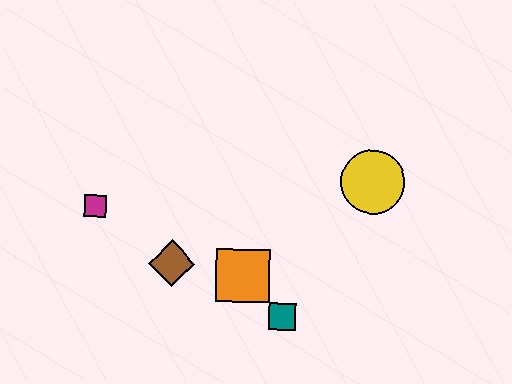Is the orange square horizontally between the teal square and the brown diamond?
Yes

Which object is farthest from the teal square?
The magenta square is farthest from the teal square.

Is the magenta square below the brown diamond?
No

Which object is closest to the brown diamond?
The orange square is closest to the brown diamond.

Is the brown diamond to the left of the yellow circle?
Yes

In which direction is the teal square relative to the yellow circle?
The teal square is below the yellow circle.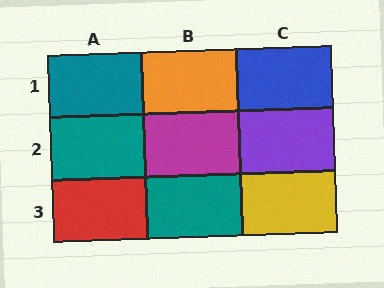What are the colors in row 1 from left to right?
Teal, orange, blue.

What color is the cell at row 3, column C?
Yellow.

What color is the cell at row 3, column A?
Red.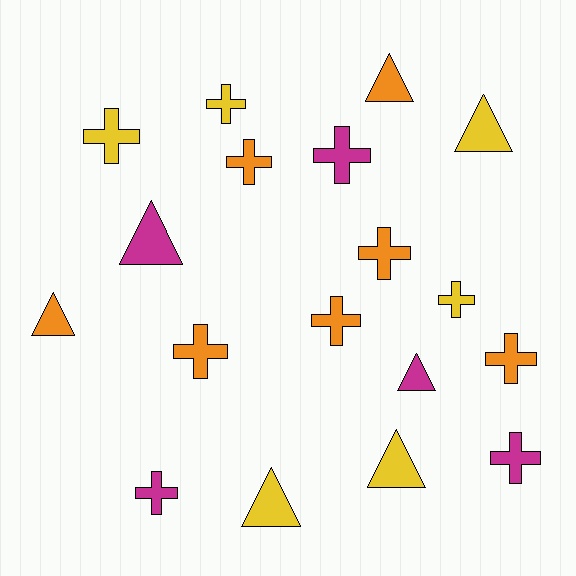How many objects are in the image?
There are 18 objects.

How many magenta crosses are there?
There are 3 magenta crosses.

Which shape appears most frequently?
Cross, with 11 objects.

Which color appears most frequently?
Orange, with 7 objects.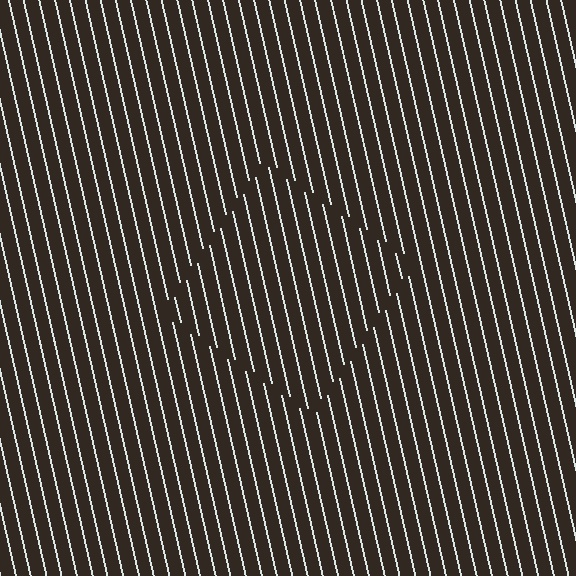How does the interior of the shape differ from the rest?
The interior of the shape contains the same grating, shifted by half a period — the contour is defined by the phase discontinuity where line-ends from the inner and outer gratings abut.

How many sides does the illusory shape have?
4 sides — the line-ends trace a square.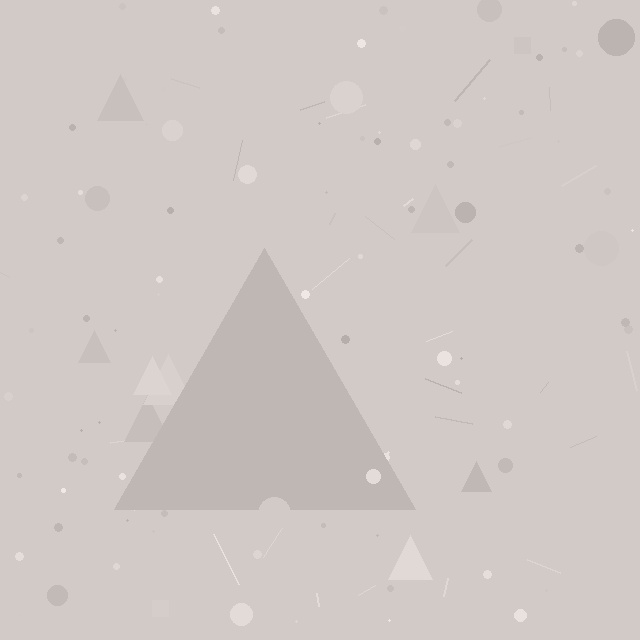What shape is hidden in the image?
A triangle is hidden in the image.